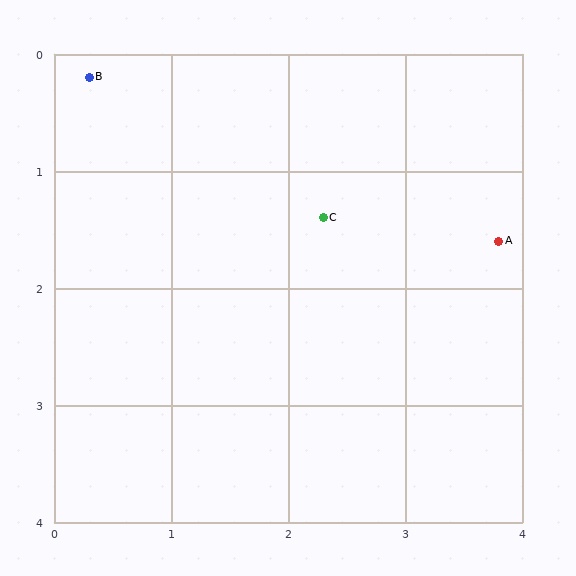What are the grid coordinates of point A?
Point A is at approximately (3.8, 1.6).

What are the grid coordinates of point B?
Point B is at approximately (0.3, 0.2).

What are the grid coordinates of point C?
Point C is at approximately (2.3, 1.4).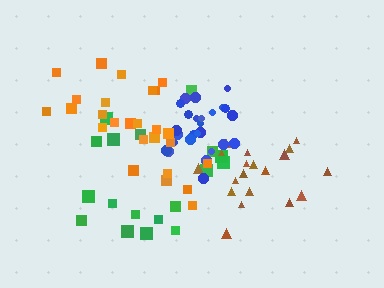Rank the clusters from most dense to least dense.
blue, brown, orange, green.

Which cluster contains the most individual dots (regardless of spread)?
Blue (26).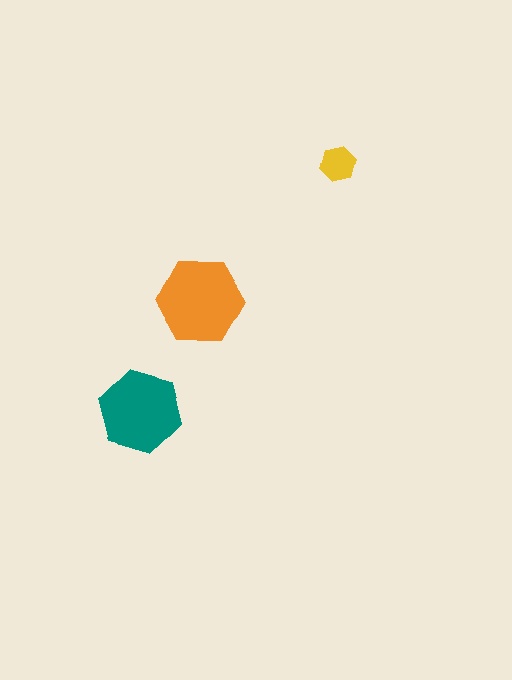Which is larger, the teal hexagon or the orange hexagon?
The orange one.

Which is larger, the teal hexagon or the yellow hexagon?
The teal one.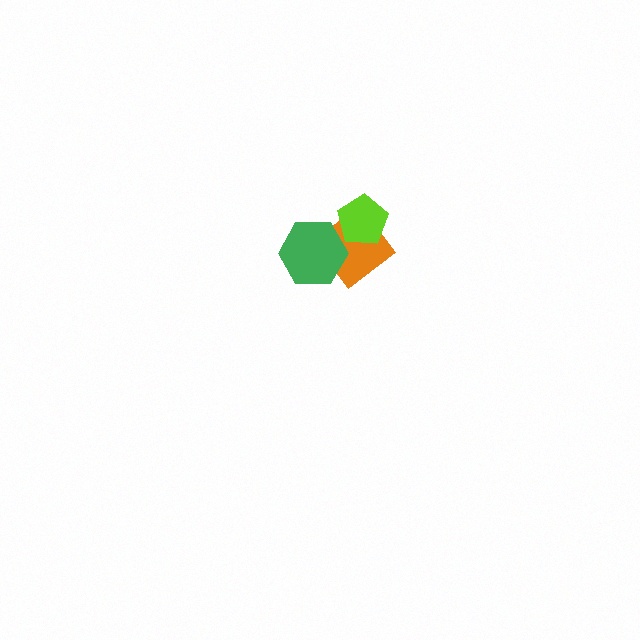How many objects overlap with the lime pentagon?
1 object overlaps with the lime pentagon.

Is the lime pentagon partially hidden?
No, no other shape covers it.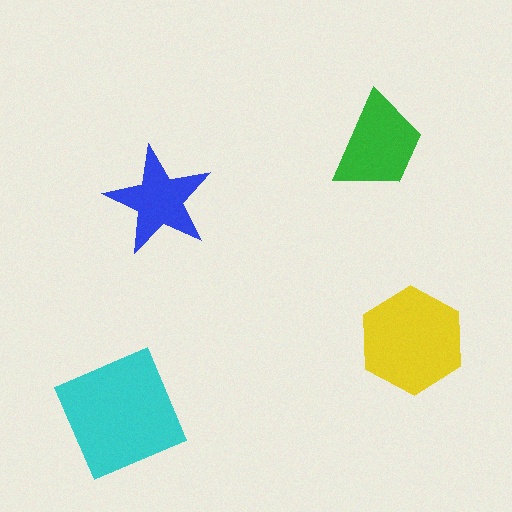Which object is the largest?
The cyan square.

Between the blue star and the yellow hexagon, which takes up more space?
The yellow hexagon.